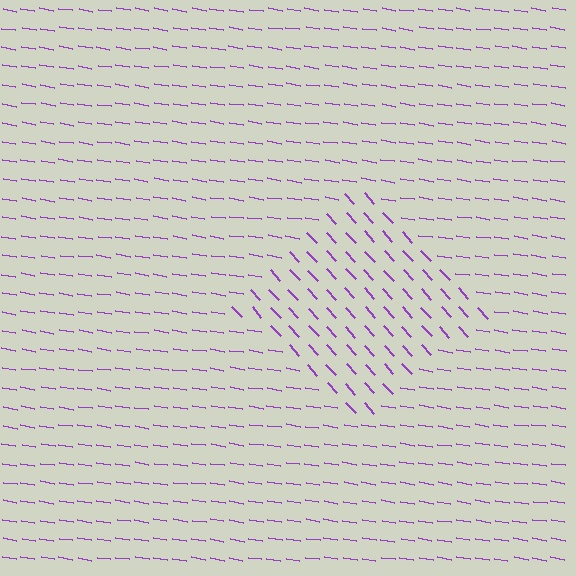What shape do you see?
I see a diamond.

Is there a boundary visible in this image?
Yes, there is a texture boundary formed by a change in line orientation.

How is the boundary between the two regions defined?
The boundary is defined purely by a change in line orientation (approximately 39 degrees difference). All lines are the same color and thickness.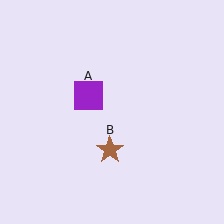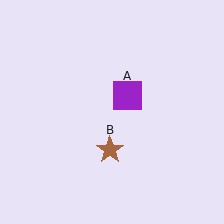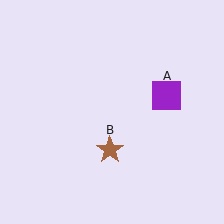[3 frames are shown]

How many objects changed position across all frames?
1 object changed position: purple square (object A).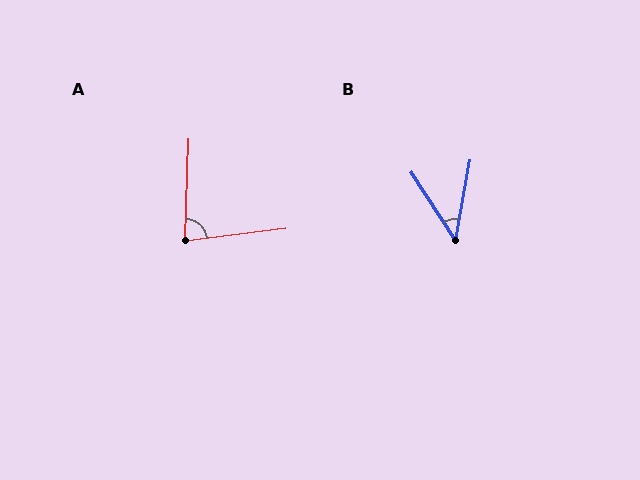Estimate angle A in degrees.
Approximately 81 degrees.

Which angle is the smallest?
B, at approximately 42 degrees.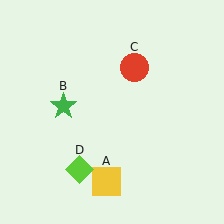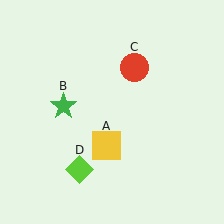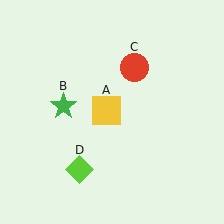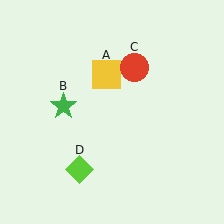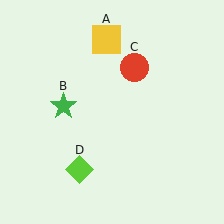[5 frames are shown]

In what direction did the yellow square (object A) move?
The yellow square (object A) moved up.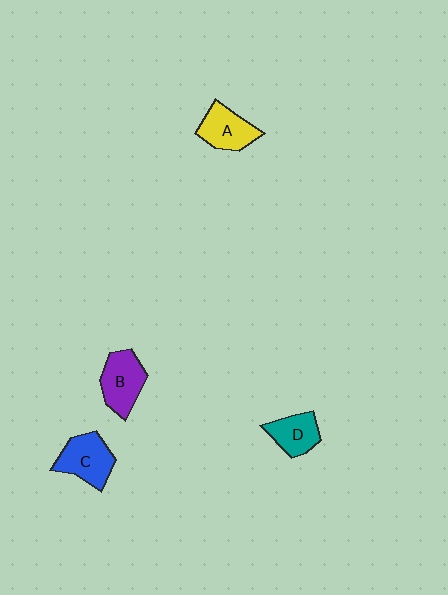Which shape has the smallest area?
Shape D (teal).